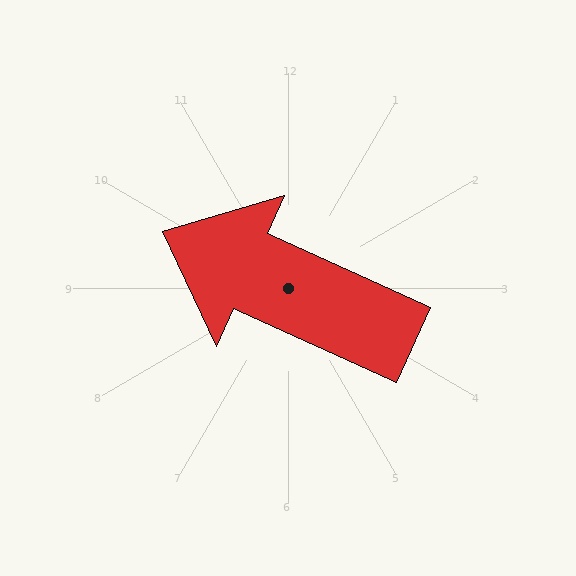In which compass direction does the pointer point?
Northwest.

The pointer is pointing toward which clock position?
Roughly 10 o'clock.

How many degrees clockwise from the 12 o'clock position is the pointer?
Approximately 294 degrees.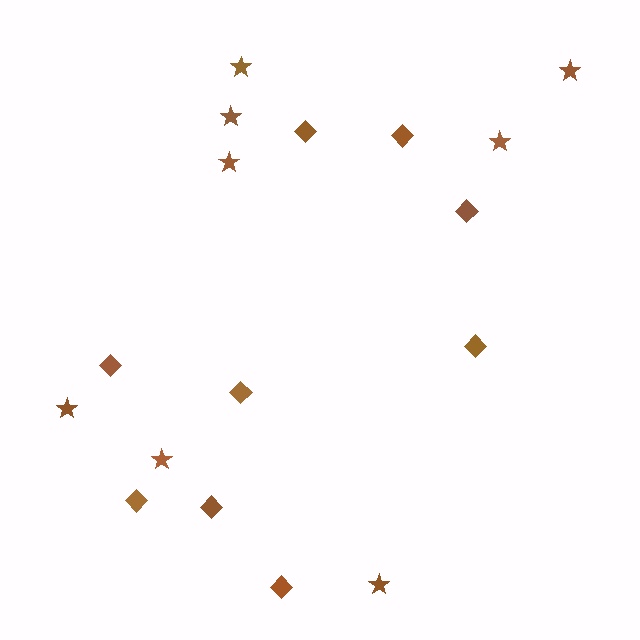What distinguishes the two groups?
There are 2 groups: one group of diamonds (9) and one group of stars (8).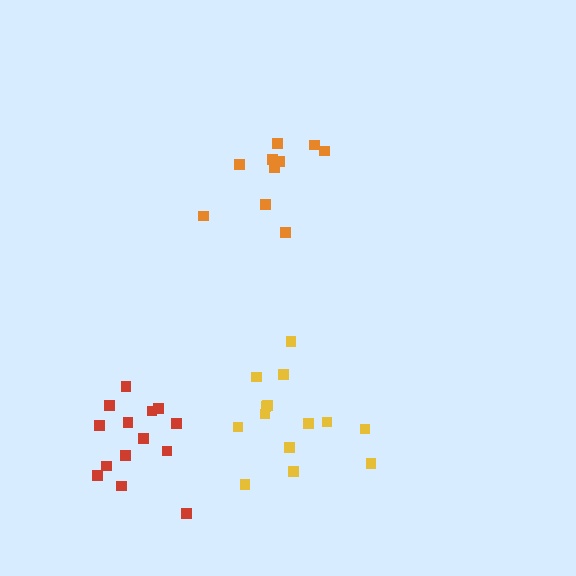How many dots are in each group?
Group 1: 11 dots, Group 2: 14 dots, Group 3: 14 dots (39 total).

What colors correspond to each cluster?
The clusters are colored: orange, red, yellow.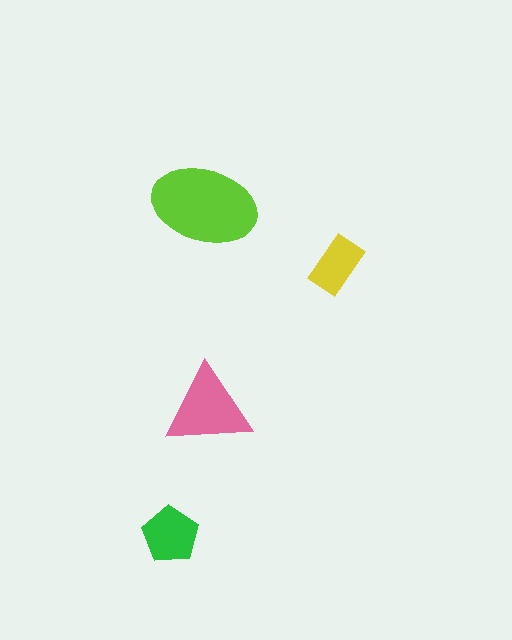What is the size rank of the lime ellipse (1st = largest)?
1st.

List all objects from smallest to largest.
The yellow rectangle, the green pentagon, the pink triangle, the lime ellipse.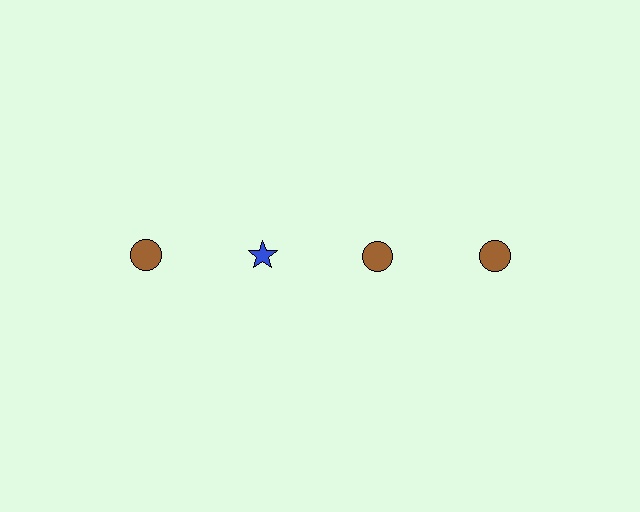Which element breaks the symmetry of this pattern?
The blue star in the top row, second from left column breaks the symmetry. All other shapes are brown circles.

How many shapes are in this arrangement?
There are 4 shapes arranged in a grid pattern.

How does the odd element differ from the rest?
It differs in both color (blue instead of brown) and shape (star instead of circle).